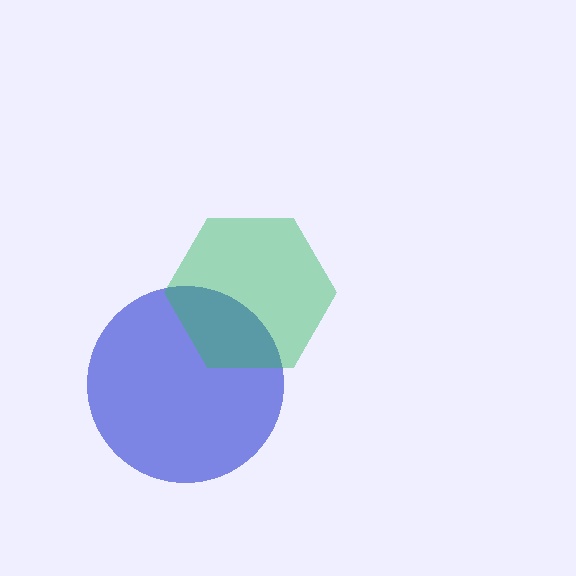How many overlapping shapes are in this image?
There are 2 overlapping shapes in the image.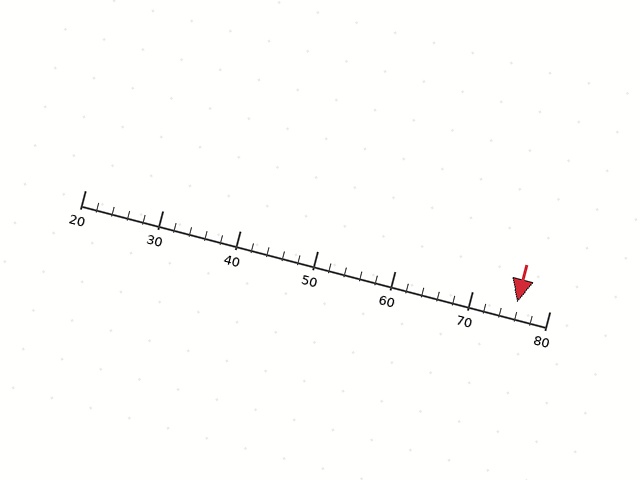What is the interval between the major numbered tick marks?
The major tick marks are spaced 10 units apart.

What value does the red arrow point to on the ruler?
The red arrow points to approximately 76.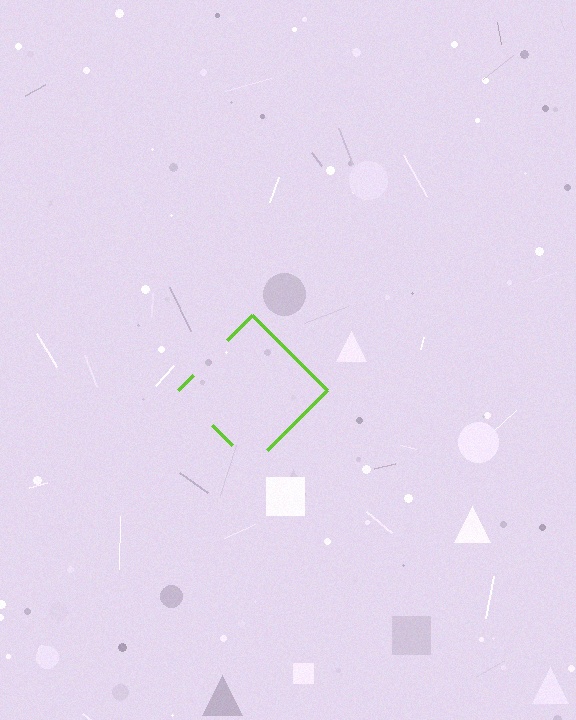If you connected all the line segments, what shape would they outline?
They would outline a diamond.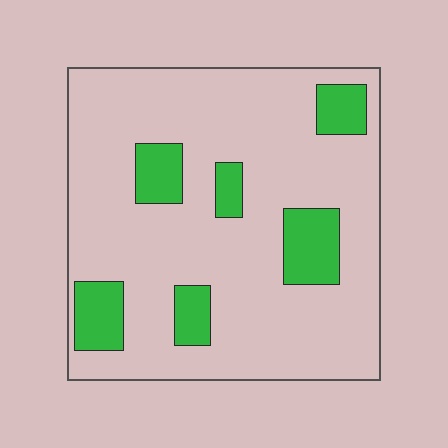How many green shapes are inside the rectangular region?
6.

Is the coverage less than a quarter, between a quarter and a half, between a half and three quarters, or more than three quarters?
Less than a quarter.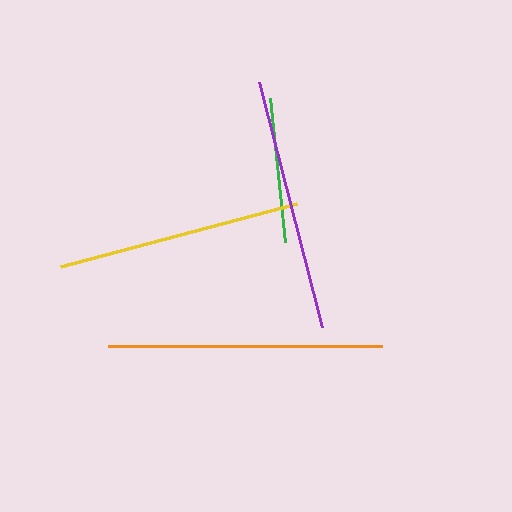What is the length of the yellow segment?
The yellow segment is approximately 244 pixels long.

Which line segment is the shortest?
The green line is the shortest at approximately 144 pixels.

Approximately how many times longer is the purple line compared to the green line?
The purple line is approximately 1.7 times the length of the green line.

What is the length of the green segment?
The green segment is approximately 144 pixels long.